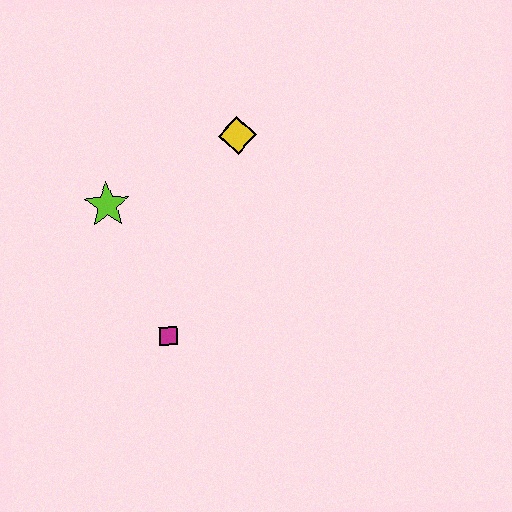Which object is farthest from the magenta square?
The yellow diamond is farthest from the magenta square.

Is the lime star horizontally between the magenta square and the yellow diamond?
No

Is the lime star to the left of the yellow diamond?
Yes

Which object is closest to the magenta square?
The lime star is closest to the magenta square.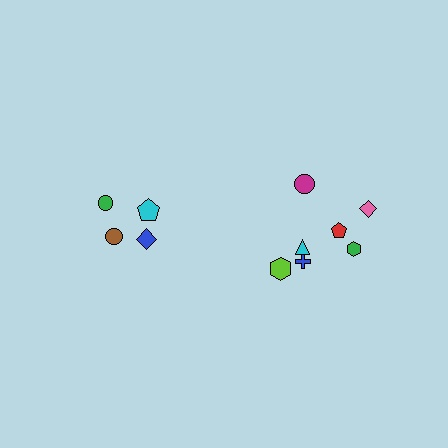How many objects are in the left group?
There are 4 objects.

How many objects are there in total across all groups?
There are 11 objects.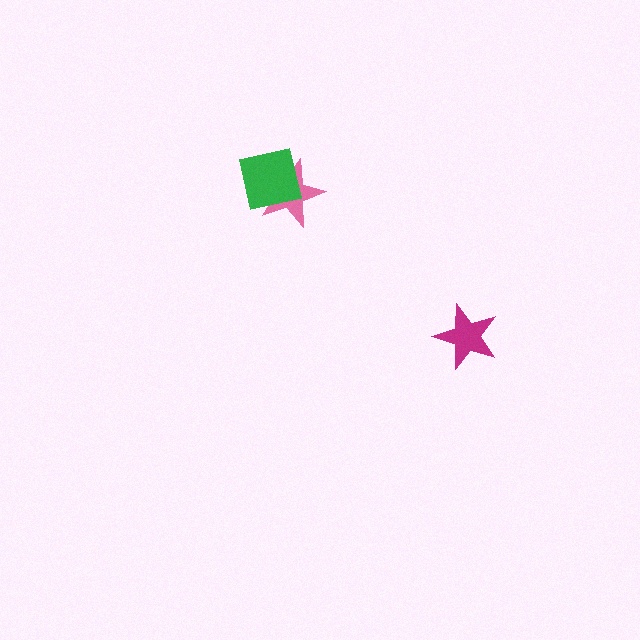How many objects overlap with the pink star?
1 object overlaps with the pink star.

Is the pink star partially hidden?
Yes, it is partially covered by another shape.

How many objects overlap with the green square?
1 object overlaps with the green square.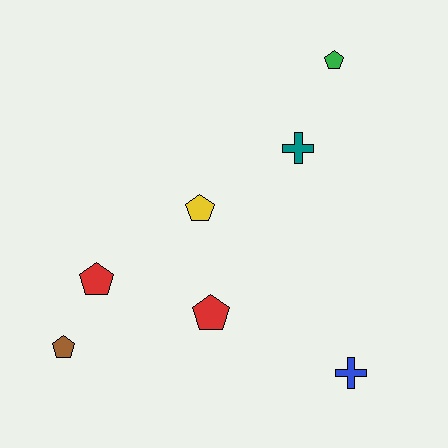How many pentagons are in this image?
There are 5 pentagons.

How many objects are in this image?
There are 7 objects.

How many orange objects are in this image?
There are no orange objects.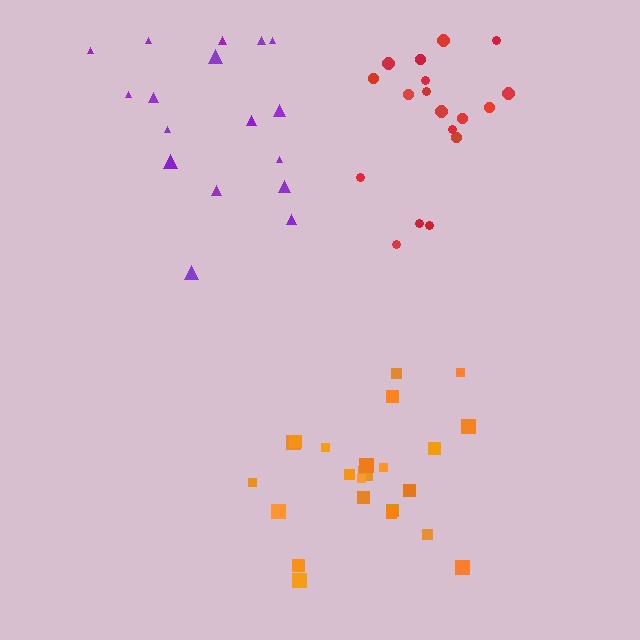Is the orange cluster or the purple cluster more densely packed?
Orange.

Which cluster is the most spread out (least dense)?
Purple.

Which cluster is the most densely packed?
Orange.